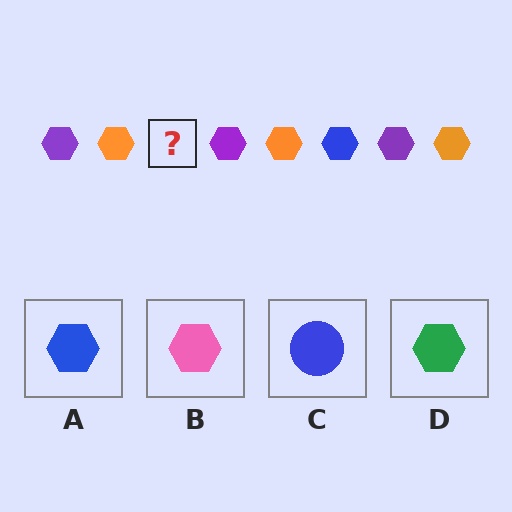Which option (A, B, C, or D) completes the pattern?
A.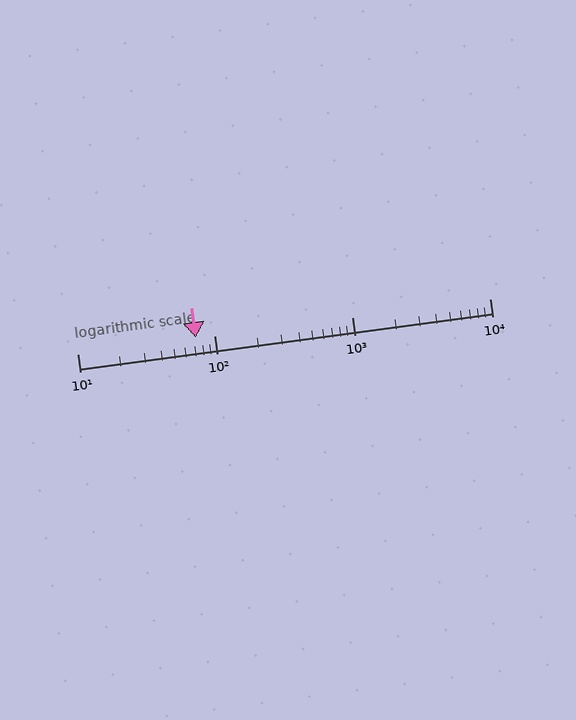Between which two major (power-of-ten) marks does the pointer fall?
The pointer is between 10 and 100.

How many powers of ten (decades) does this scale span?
The scale spans 3 decades, from 10 to 10000.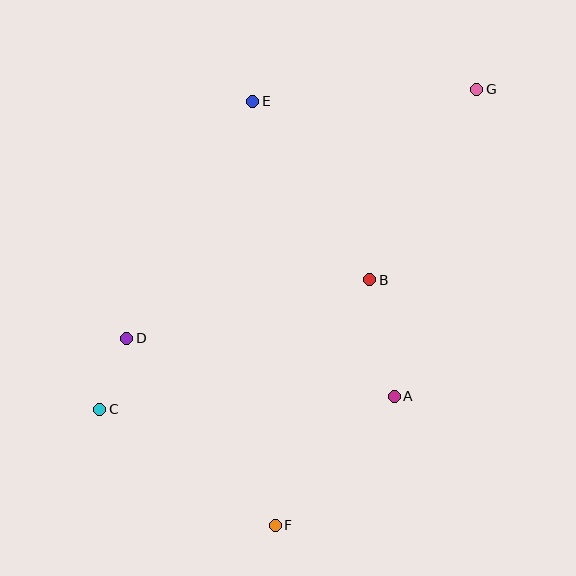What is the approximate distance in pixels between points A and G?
The distance between A and G is approximately 318 pixels.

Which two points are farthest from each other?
Points C and G are farthest from each other.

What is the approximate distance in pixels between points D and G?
The distance between D and G is approximately 429 pixels.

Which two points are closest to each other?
Points C and D are closest to each other.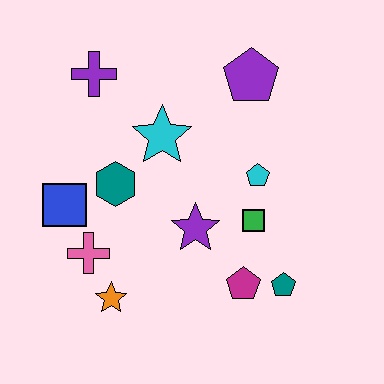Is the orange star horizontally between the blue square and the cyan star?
Yes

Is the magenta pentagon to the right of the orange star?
Yes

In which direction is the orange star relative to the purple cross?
The orange star is below the purple cross.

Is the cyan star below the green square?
No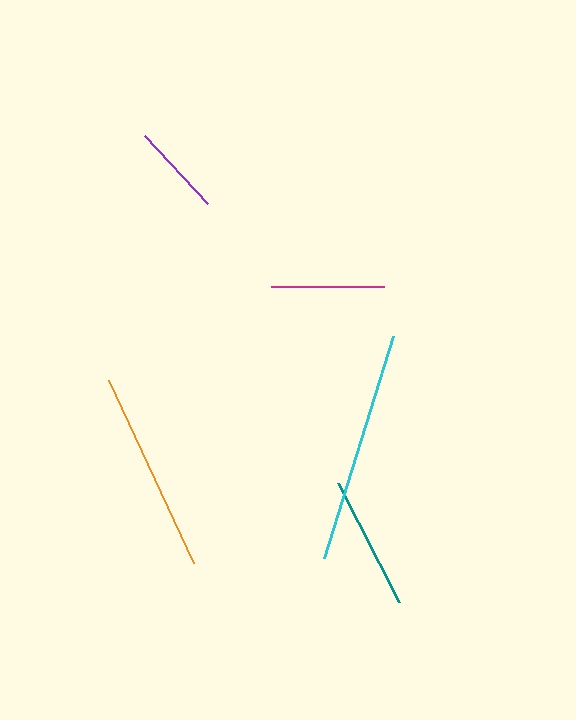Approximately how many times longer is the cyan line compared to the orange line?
The cyan line is approximately 1.2 times the length of the orange line.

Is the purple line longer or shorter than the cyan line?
The cyan line is longer than the purple line.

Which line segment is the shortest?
The purple line is the shortest at approximately 93 pixels.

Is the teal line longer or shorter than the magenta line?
The teal line is longer than the magenta line.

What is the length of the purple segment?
The purple segment is approximately 93 pixels long.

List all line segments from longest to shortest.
From longest to shortest: cyan, orange, teal, magenta, purple.